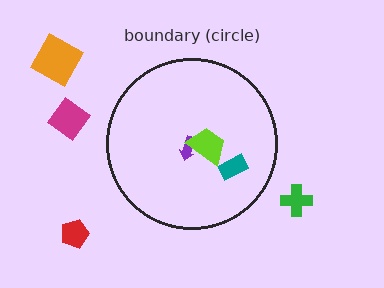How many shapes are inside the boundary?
3 inside, 4 outside.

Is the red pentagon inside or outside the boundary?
Outside.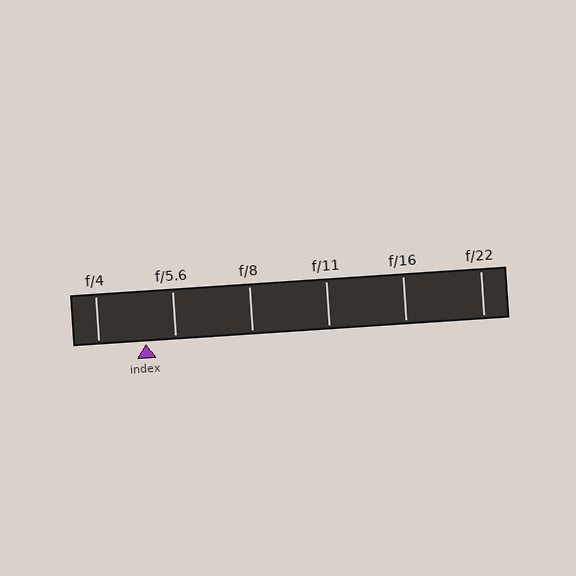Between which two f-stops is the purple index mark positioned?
The index mark is between f/4 and f/5.6.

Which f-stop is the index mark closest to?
The index mark is closest to f/5.6.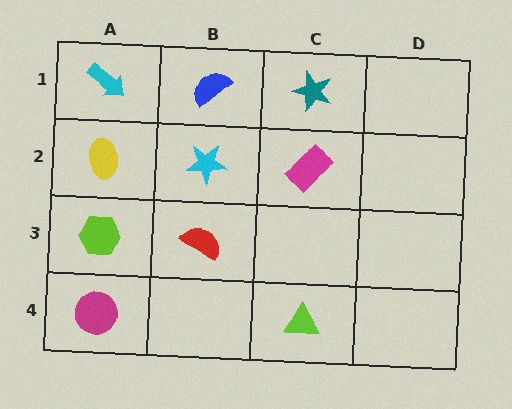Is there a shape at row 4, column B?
No, that cell is empty.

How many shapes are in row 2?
3 shapes.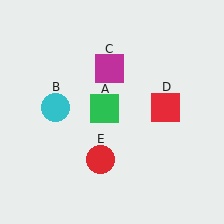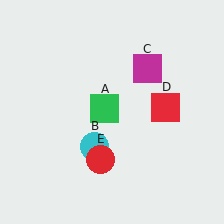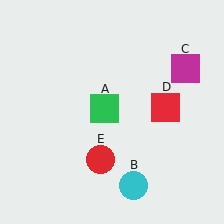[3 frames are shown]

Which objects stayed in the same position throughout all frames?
Green square (object A) and red square (object D) and red circle (object E) remained stationary.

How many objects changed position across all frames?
2 objects changed position: cyan circle (object B), magenta square (object C).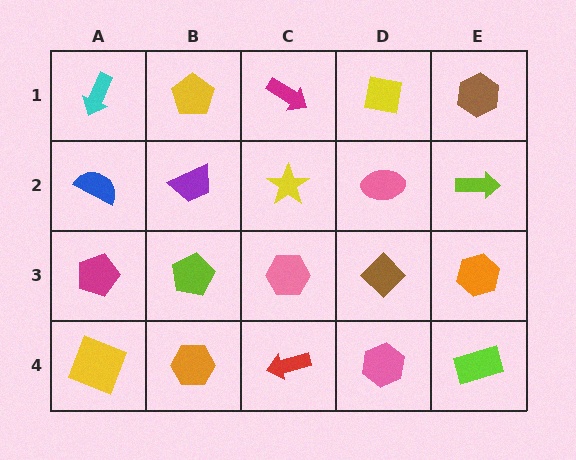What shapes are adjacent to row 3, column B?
A purple trapezoid (row 2, column B), an orange hexagon (row 4, column B), a magenta pentagon (row 3, column A), a pink hexagon (row 3, column C).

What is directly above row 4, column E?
An orange hexagon.